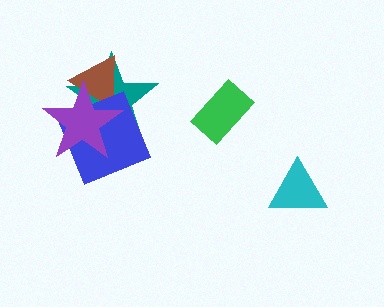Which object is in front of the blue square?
The purple star is in front of the blue square.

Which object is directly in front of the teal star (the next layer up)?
The brown triangle is directly in front of the teal star.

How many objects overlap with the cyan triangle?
0 objects overlap with the cyan triangle.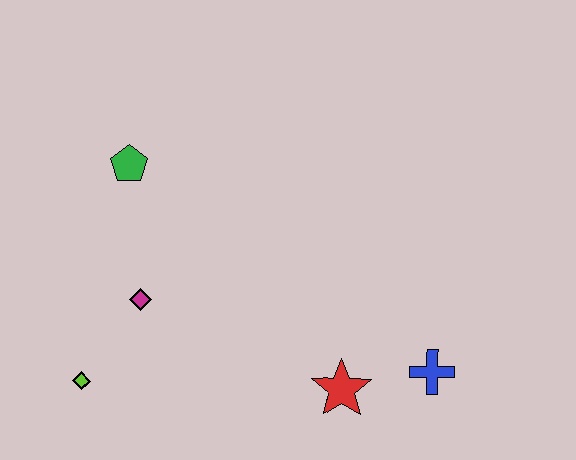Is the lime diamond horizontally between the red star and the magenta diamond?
No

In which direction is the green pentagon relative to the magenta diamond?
The green pentagon is above the magenta diamond.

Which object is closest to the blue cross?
The red star is closest to the blue cross.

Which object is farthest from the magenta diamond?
The blue cross is farthest from the magenta diamond.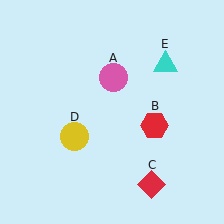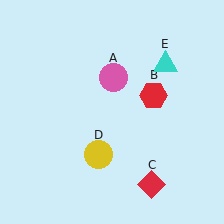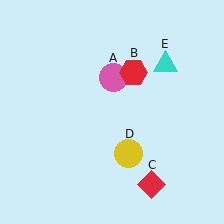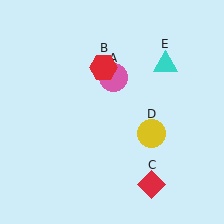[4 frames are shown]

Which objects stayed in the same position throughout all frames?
Pink circle (object A) and red diamond (object C) and cyan triangle (object E) remained stationary.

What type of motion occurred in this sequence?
The red hexagon (object B), yellow circle (object D) rotated counterclockwise around the center of the scene.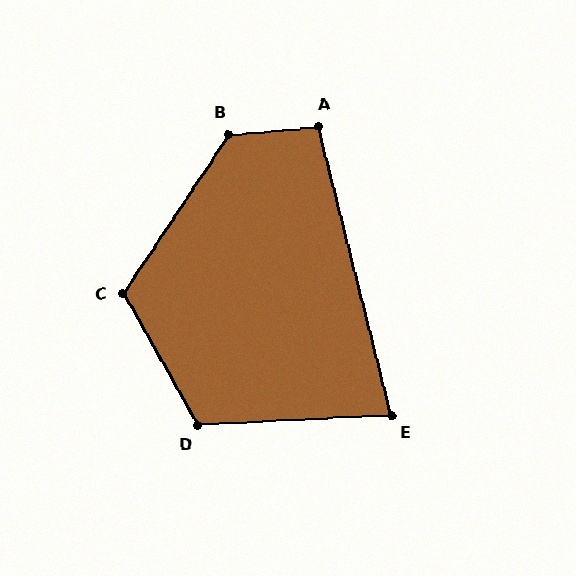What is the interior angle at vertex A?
Approximately 99 degrees (obtuse).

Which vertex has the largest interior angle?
B, at approximately 129 degrees.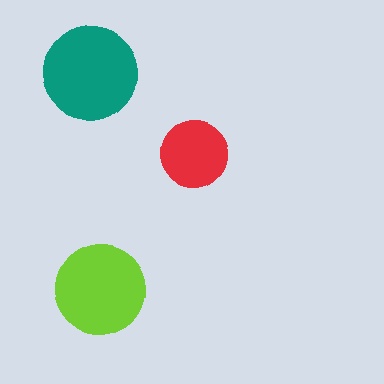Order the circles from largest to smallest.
the teal one, the lime one, the red one.